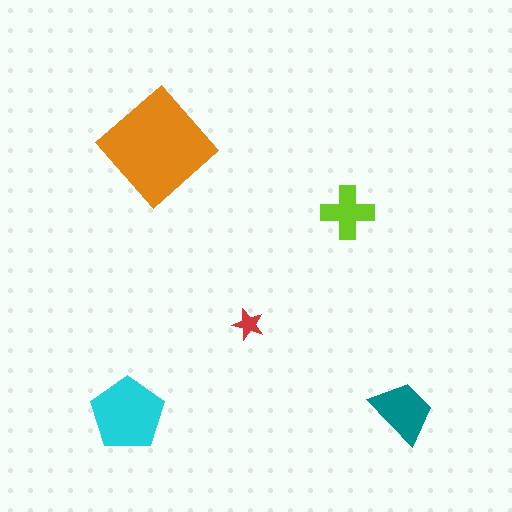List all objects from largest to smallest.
The orange diamond, the cyan pentagon, the teal trapezoid, the lime cross, the red star.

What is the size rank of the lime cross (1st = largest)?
4th.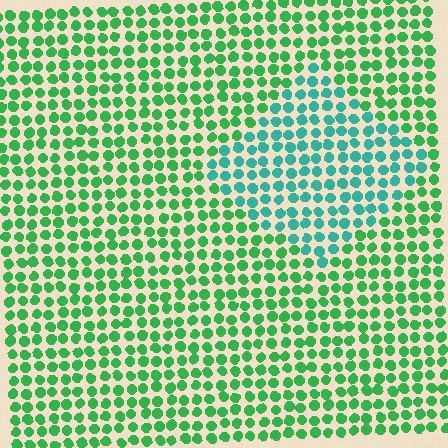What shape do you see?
I see a diamond.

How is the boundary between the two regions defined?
The boundary is defined purely by a slight shift in hue (about 38 degrees). Spacing, size, and orientation are identical on both sides.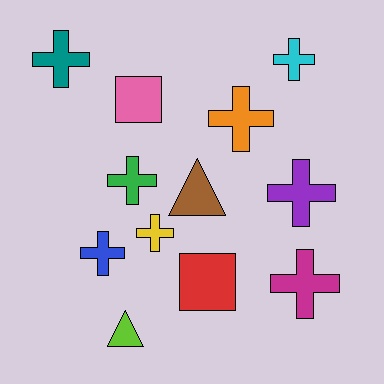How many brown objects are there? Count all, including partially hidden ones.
There is 1 brown object.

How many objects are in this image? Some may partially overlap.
There are 12 objects.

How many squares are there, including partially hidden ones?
There are 2 squares.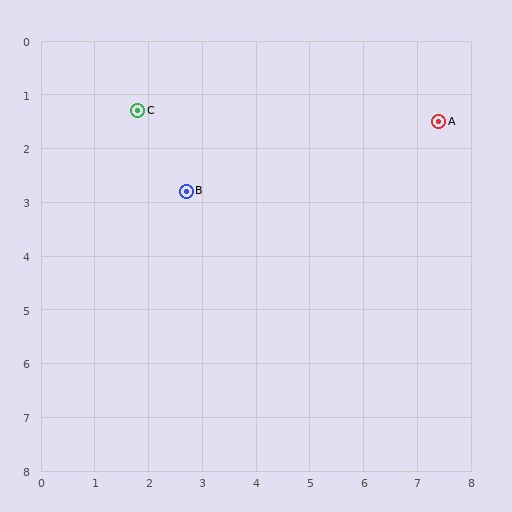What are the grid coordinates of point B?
Point B is at approximately (2.7, 2.8).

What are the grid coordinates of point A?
Point A is at approximately (7.4, 1.5).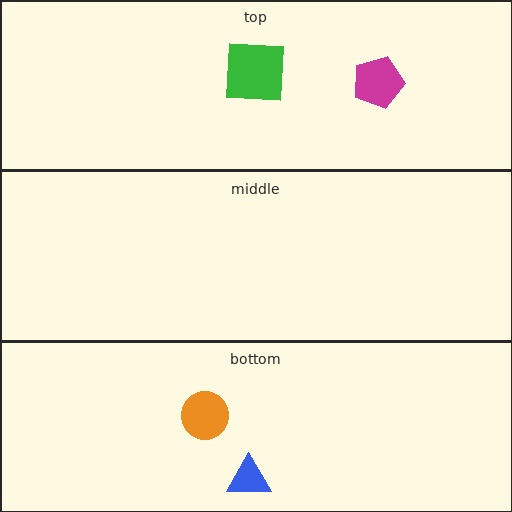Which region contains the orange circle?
The bottom region.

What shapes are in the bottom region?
The blue triangle, the orange circle.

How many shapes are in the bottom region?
2.